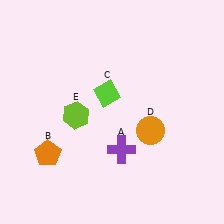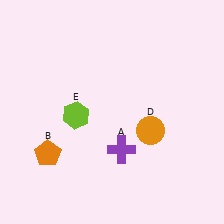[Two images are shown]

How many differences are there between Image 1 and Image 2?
There is 1 difference between the two images.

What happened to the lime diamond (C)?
The lime diamond (C) was removed in Image 2. It was in the top-left area of Image 1.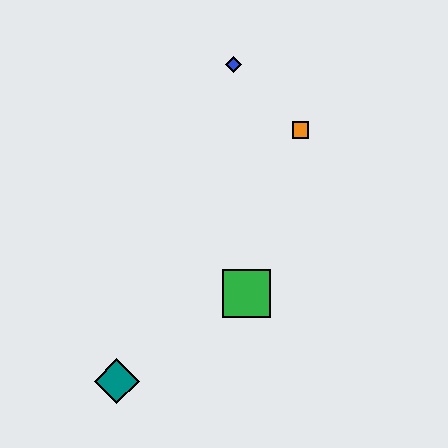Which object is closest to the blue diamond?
The orange square is closest to the blue diamond.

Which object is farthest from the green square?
The blue diamond is farthest from the green square.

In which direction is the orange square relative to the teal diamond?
The orange square is above the teal diamond.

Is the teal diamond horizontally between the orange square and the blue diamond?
No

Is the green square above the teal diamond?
Yes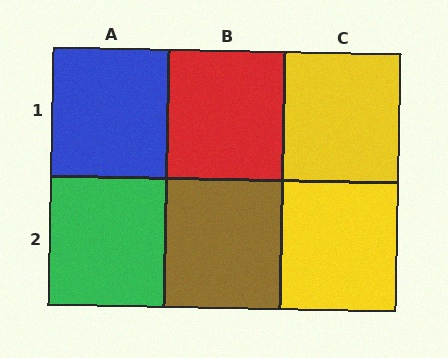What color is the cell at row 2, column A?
Green.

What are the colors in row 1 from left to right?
Blue, red, yellow.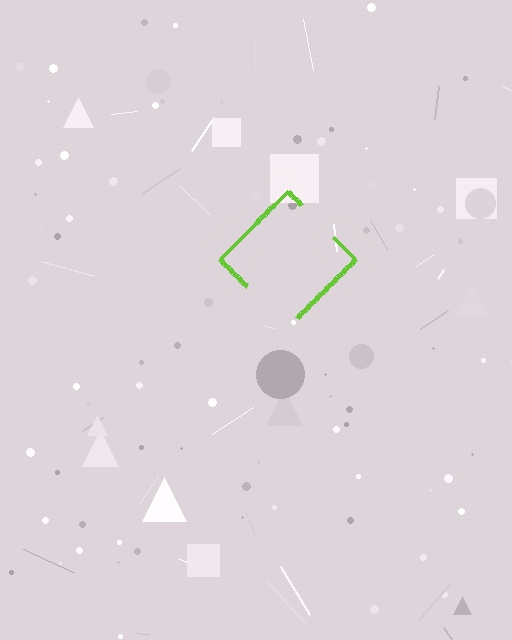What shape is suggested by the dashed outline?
The dashed outline suggests a diamond.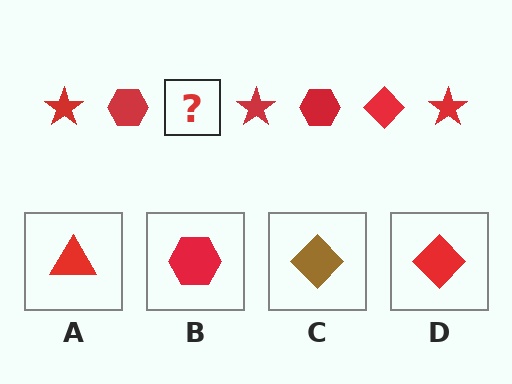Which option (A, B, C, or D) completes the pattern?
D.